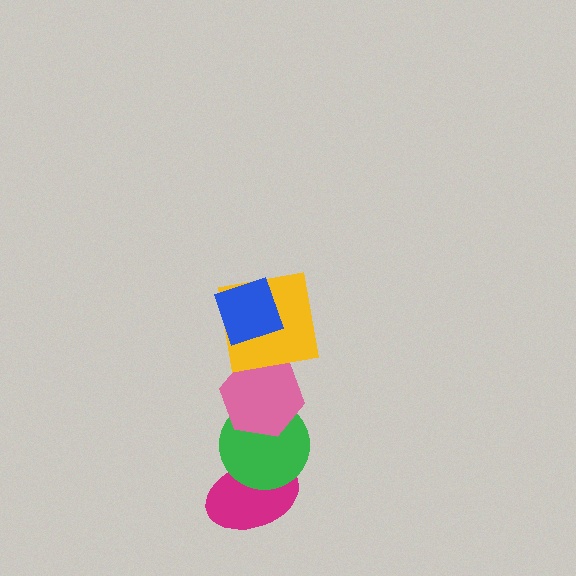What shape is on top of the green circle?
The pink hexagon is on top of the green circle.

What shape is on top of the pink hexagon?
The yellow square is on top of the pink hexagon.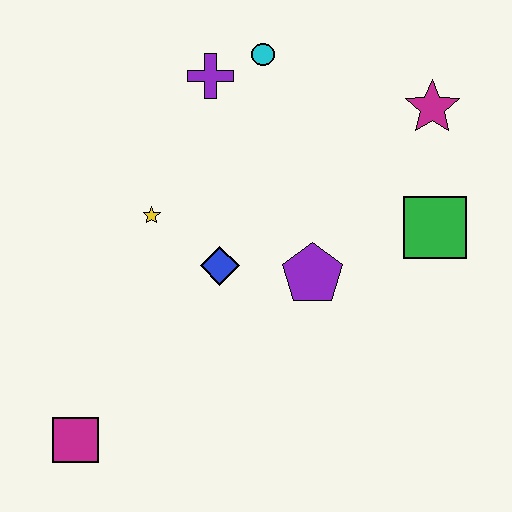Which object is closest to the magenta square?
The blue diamond is closest to the magenta square.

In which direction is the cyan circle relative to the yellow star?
The cyan circle is above the yellow star.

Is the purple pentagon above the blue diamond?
No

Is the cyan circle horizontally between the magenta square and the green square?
Yes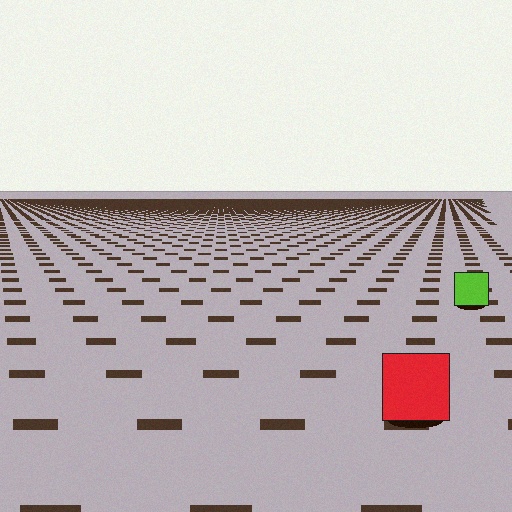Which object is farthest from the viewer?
The lime square is farthest from the viewer. It appears smaller and the ground texture around it is denser.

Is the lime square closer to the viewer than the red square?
No. The red square is closer — you can tell from the texture gradient: the ground texture is coarser near it.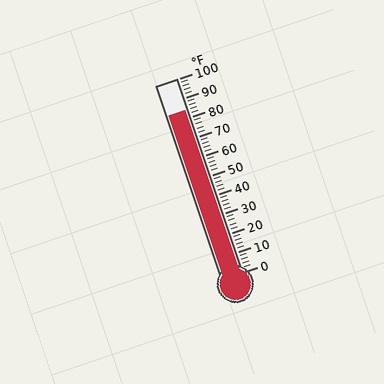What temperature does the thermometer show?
The thermometer shows approximately 84°F.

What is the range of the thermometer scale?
The thermometer scale ranges from 0°F to 100°F.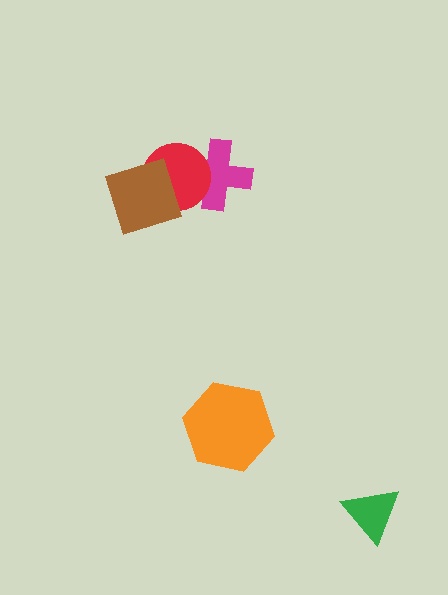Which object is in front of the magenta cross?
The red circle is in front of the magenta cross.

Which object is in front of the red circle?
The brown diamond is in front of the red circle.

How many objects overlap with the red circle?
2 objects overlap with the red circle.